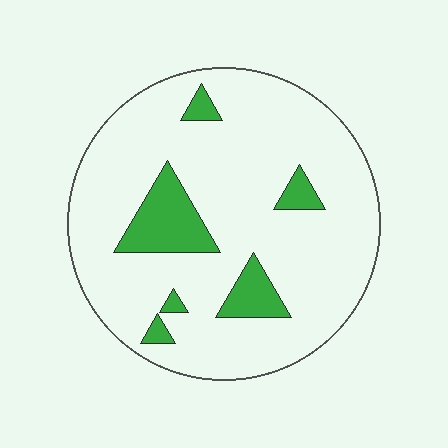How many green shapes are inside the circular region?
6.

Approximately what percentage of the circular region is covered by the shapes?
Approximately 15%.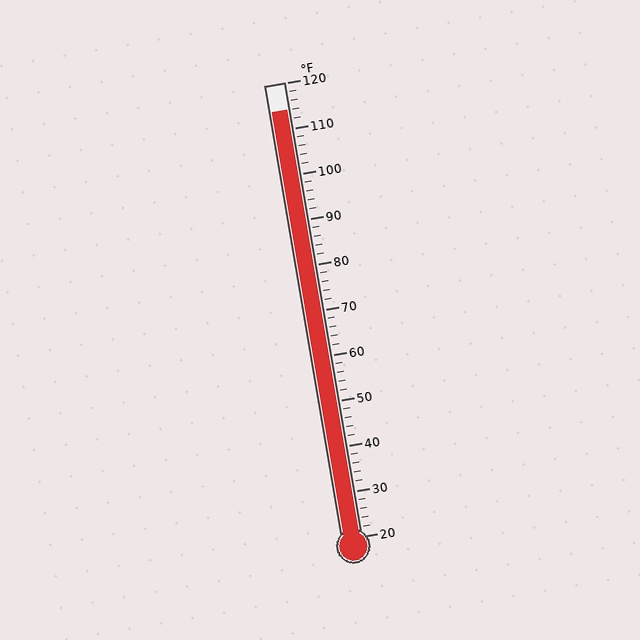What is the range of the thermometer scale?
The thermometer scale ranges from 20°F to 120°F.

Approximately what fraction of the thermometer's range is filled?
The thermometer is filled to approximately 95% of its range.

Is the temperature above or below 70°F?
The temperature is above 70°F.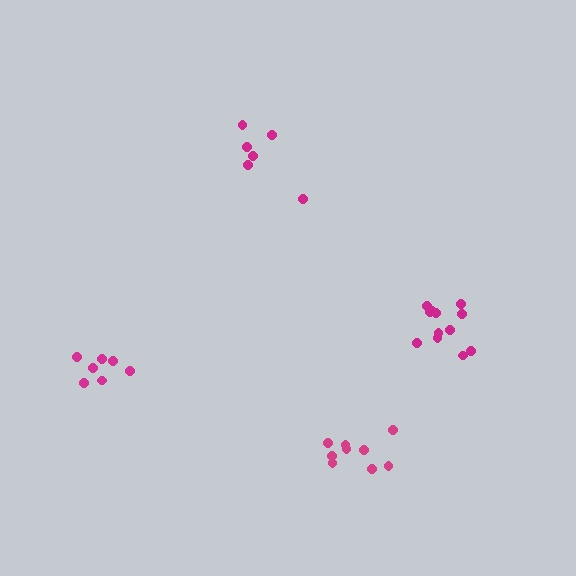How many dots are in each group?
Group 1: 12 dots, Group 2: 9 dots, Group 3: 7 dots, Group 4: 6 dots (34 total).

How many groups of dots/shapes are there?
There are 4 groups.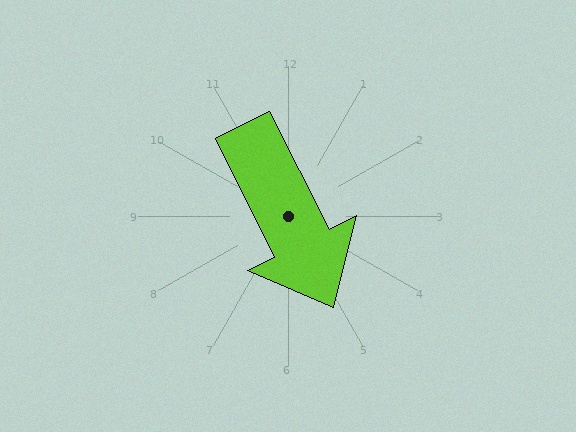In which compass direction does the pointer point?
Southeast.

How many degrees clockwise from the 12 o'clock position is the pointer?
Approximately 153 degrees.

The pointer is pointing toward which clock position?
Roughly 5 o'clock.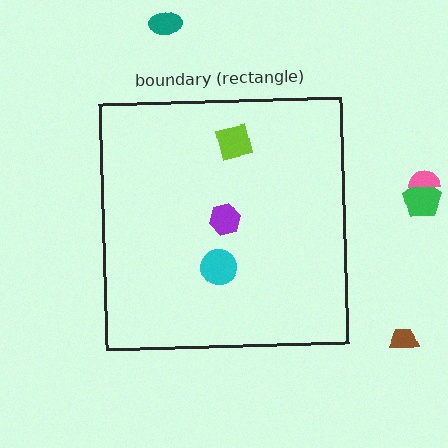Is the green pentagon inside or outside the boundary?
Outside.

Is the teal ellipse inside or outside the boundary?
Outside.